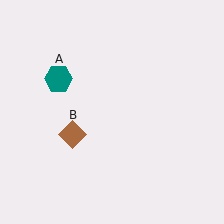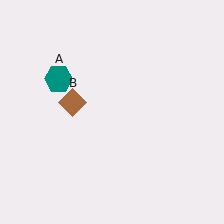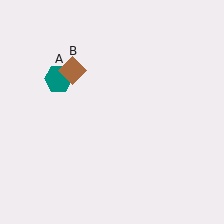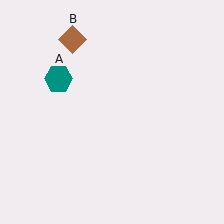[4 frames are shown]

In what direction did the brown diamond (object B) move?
The brown diamond (object B) moved up.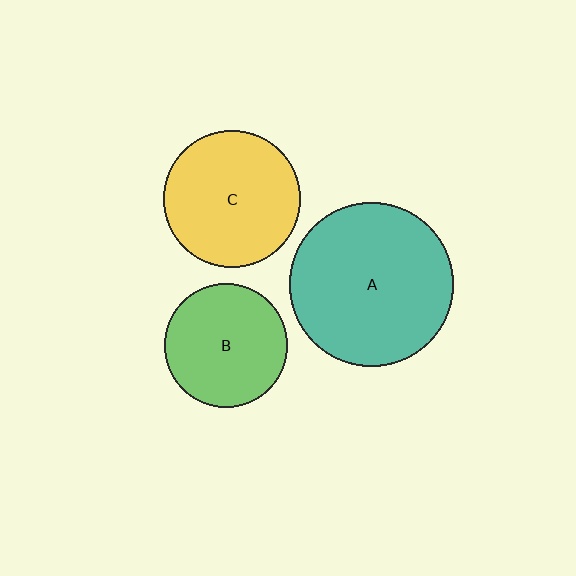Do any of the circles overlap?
No, none of the circles overlap.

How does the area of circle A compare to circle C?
Approximately 1.4 times.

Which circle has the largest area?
Circle A (teal).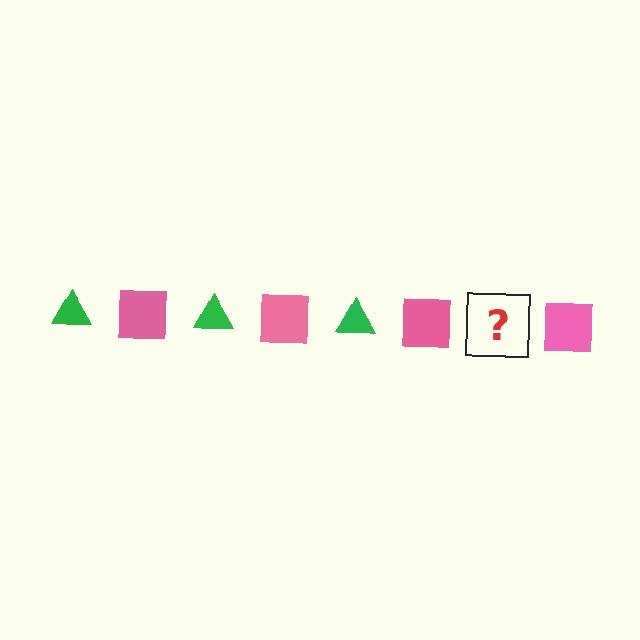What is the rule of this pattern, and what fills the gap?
The rule is that the pattern alternates between green triangle and pink square. The gap should be filled with a green triangle.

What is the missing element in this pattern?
The missing element is a green triangle.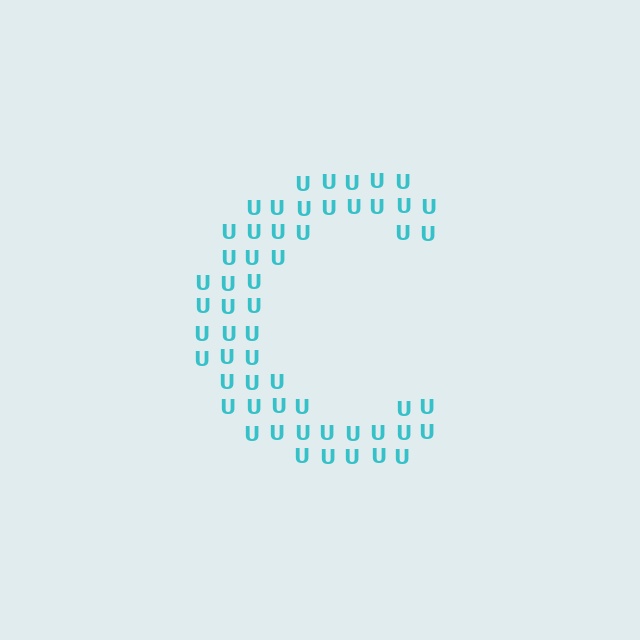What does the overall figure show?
The overall figure shows the letter C.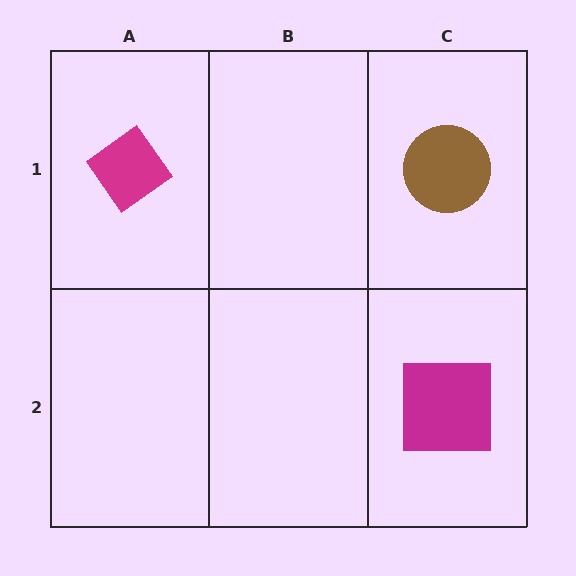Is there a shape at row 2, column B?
No, that cell is empty.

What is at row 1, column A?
A magenta diamond.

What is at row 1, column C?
A brown circle.